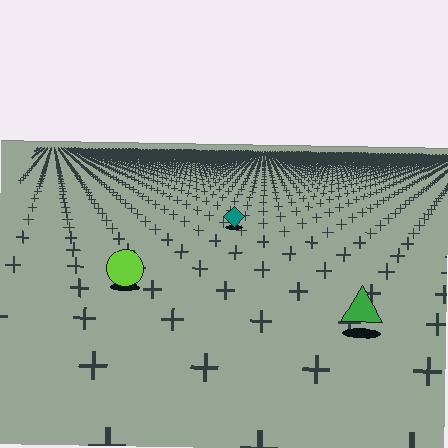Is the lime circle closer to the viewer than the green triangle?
No. The green triangle is closer — you can tell from the texture gradient: the ground texture is coarser near it.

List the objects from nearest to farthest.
From nearest to farthest: the green triangle, the lime circle, the teal diamond.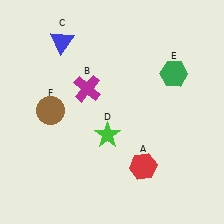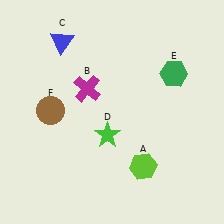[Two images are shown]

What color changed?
The hexagon (A) changed from red in Image 1 to lime in Image 2.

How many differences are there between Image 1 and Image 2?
There is 1 difference between the two images.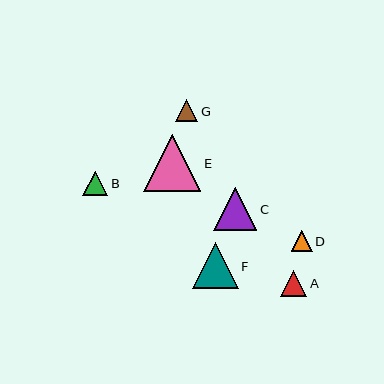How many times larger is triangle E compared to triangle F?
Triangle E is approximately 1.2 times the size of triangle F.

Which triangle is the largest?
Triangle E is the largest with a size of approximately 57 pixels.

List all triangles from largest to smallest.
From largest to smallest: E, F, C, A, B, G, D.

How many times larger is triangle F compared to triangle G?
Triangle F is approximately 2.1 times the size of triangle G.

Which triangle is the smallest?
Triangle D is the smallest with a size of approximately 21 pixels.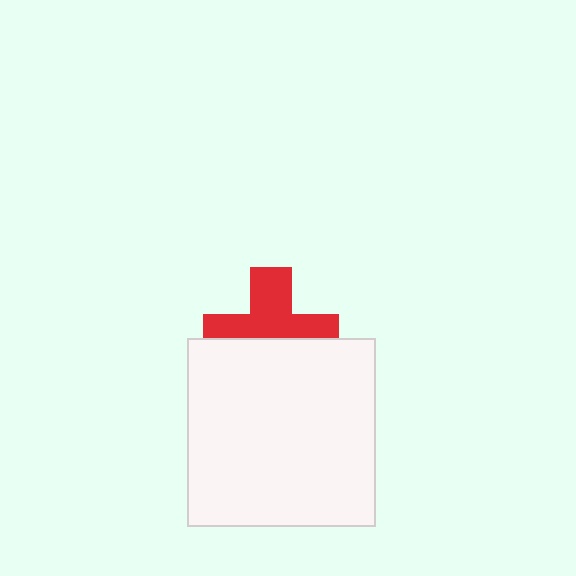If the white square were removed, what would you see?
You would see the complete red cross.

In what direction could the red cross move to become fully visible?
The red cross could move up. That would shift it out from behind the white square entirely.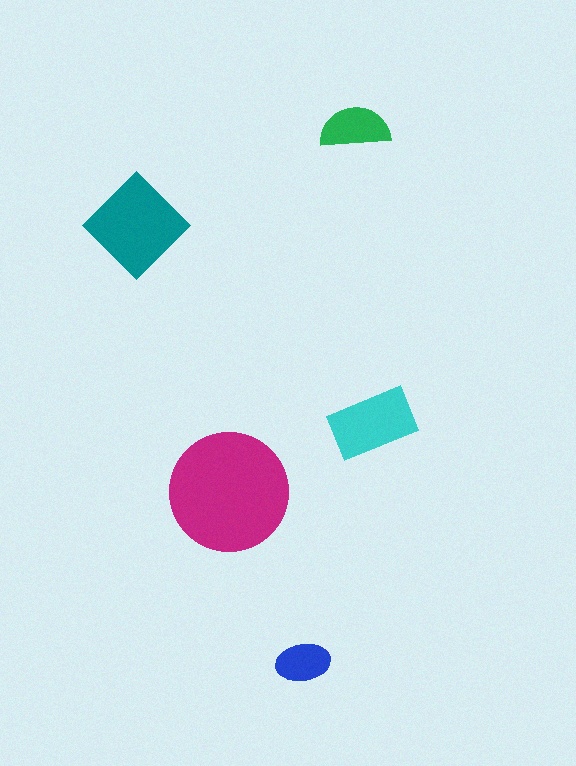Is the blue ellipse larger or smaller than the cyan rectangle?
Smaller.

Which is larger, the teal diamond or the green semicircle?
The teal diamond.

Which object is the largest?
The magenta circle.